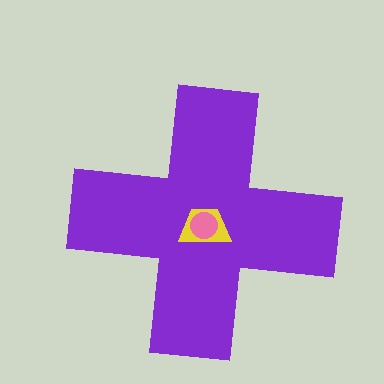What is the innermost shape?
The pink circle.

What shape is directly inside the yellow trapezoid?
The pink circle.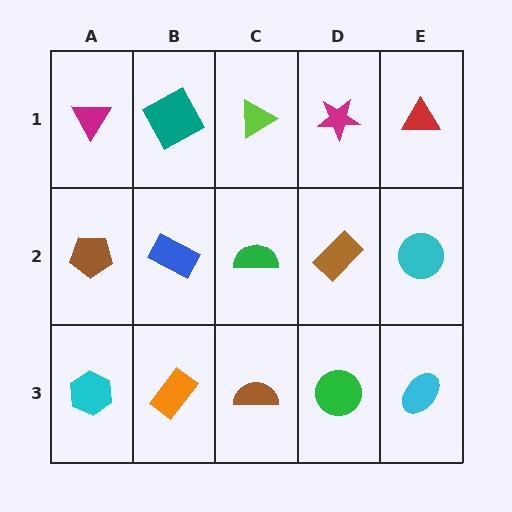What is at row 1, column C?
A lime triangle.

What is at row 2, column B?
A blue rectangle.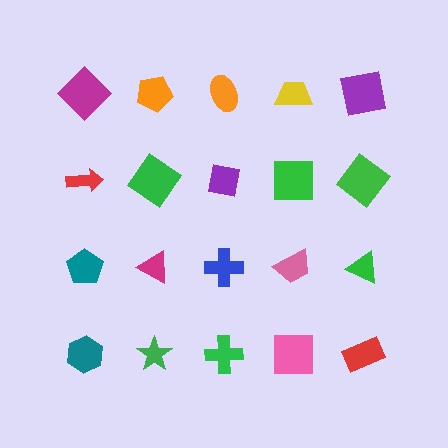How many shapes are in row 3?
5 shapes.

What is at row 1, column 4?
A yellow trapezoid.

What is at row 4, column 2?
A green star.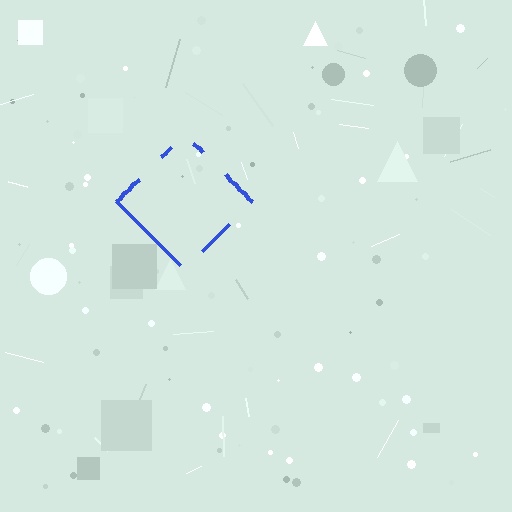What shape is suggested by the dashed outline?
The dashed outline suggests a diamond.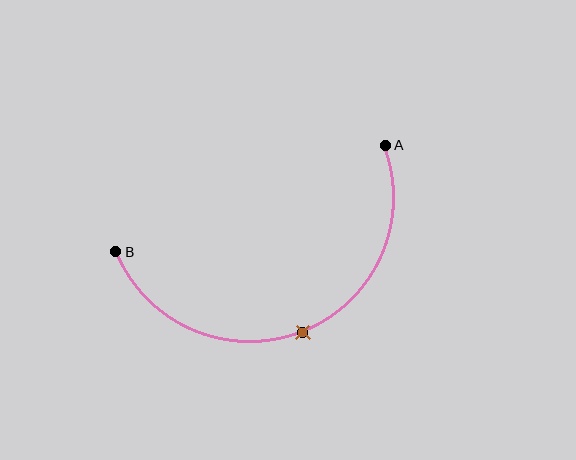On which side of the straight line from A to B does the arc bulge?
The arc bulges below the straight line connecting A and B.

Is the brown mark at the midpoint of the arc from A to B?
Yes. The brown mark lies on the arc at equal arc-length from both A and B — it is the arc midpoint.